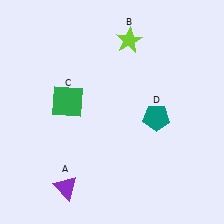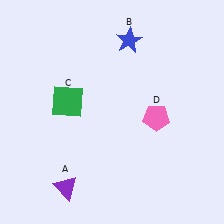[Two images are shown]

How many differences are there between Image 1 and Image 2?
There are 2 differences between the two images.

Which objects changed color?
B changed from lime to blue. D changed from teal to pink.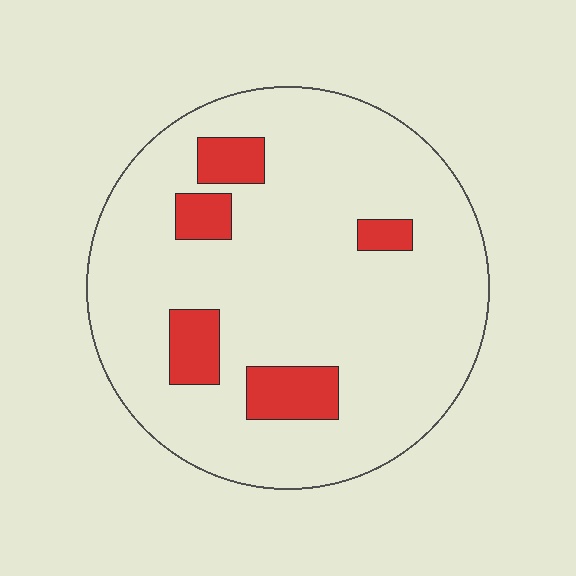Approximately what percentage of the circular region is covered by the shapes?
Approximately 15%.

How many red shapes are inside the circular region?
5.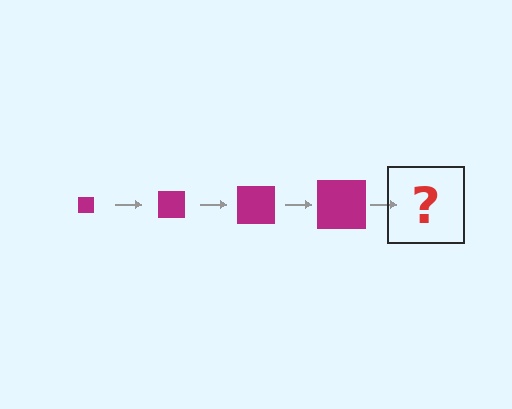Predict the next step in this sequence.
The next step is a magenta square, larger than the previous one.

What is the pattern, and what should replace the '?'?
The pattern is that the square gets progressively larger each step. The '?' should be a magenta square, larger than the previous one.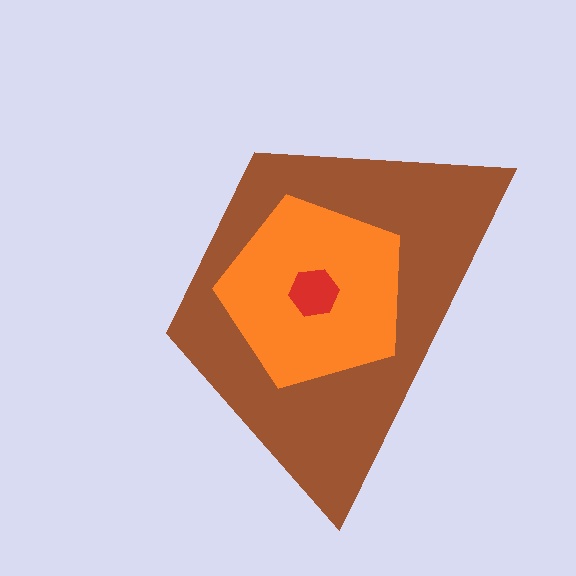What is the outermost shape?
The brown trapezoid.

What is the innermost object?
The red hexagon.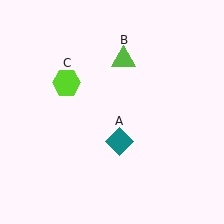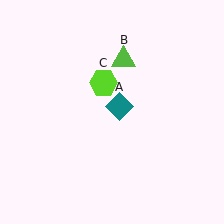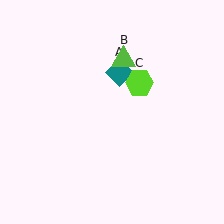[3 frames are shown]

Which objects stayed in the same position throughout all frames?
Lime triangle (object B) remained stationary.